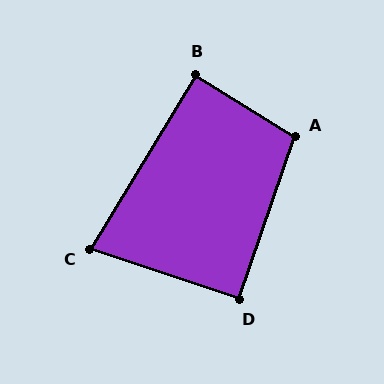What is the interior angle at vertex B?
Approximately 90 degrees (approximately right).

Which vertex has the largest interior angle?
A, at approximately 103 degrees.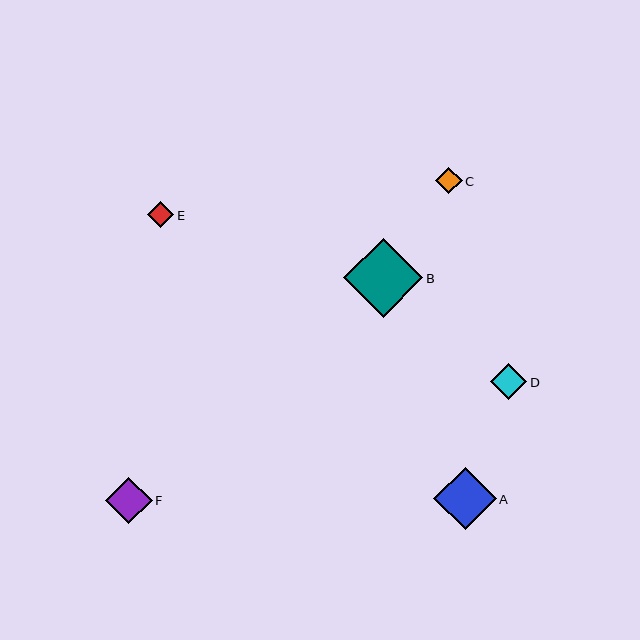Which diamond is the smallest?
Diamond E is the smallest with a size of approximately 26 pixels.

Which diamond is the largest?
Diamond B is the largest with a size of approximately 79 pixels.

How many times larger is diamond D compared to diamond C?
Diamond D is approximately 1.4 times the size of diamond C.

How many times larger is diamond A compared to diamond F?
Diamond A is approximately 1.4 times the size of diamond F.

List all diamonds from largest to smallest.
From largest to smallest: B, A, F, D, C, E.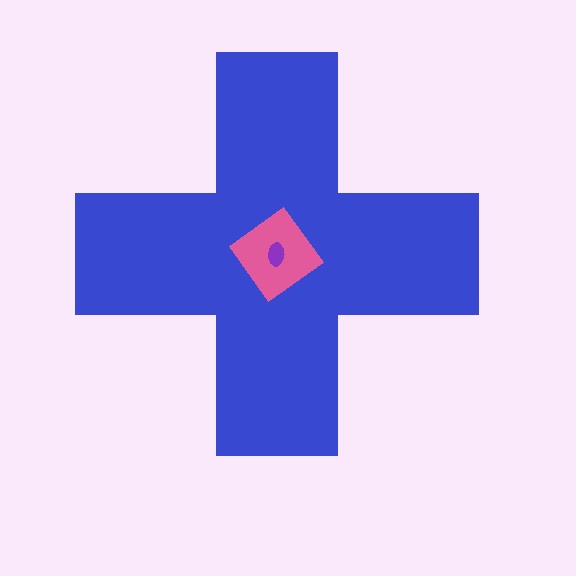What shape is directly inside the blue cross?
The pink diamond.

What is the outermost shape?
The blue cross.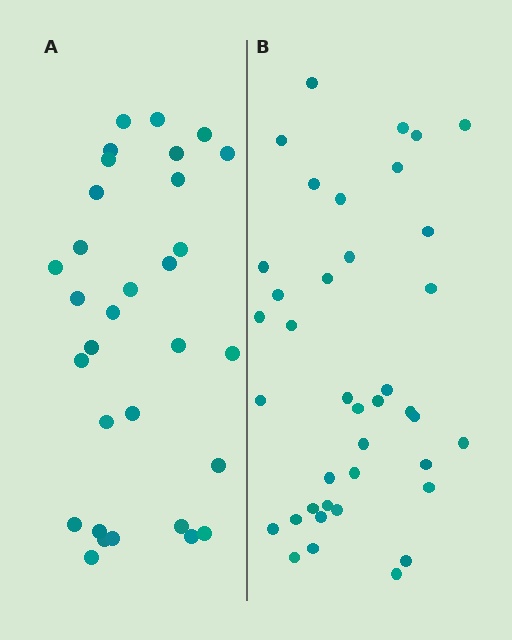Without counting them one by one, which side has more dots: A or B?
Region B (the right region) has more dots.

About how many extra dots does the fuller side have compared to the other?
Region B has roughly 8 or so more dots than region A.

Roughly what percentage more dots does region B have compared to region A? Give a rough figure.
About 25% more.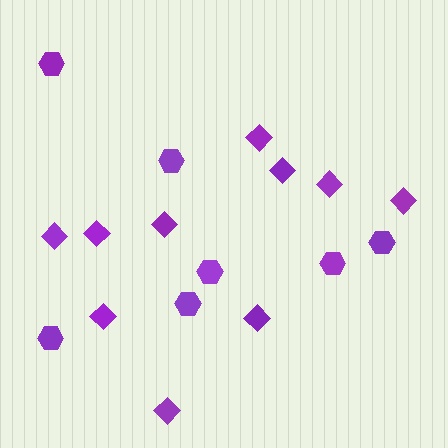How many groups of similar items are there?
There are 2 groups: one group of hexagons (7) and one group of diamonds (10).